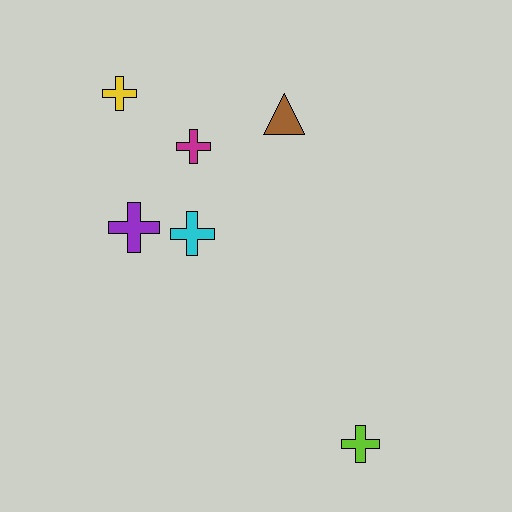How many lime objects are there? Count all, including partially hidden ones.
There is 1 lime object.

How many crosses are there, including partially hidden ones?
There are 5 crosses.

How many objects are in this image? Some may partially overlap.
There are 6 objects.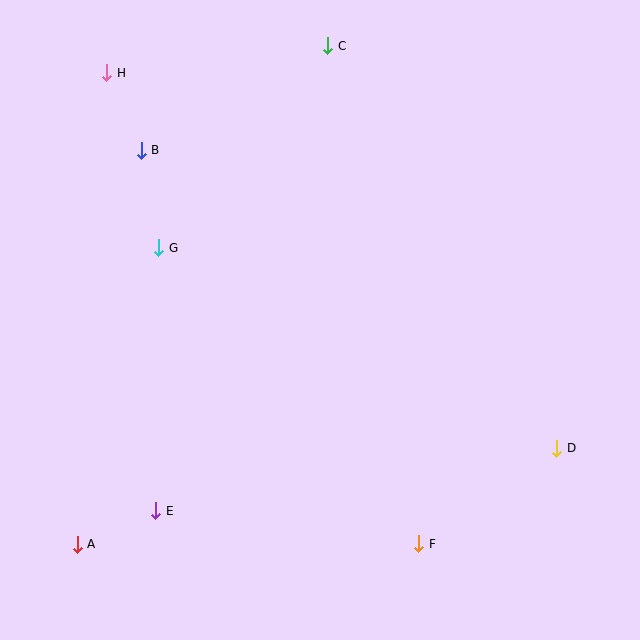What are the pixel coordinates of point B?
Point B is at (141, 150).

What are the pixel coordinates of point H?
Point H is at (107, 73).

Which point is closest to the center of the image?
Point G at (159, 248) is closest to the center.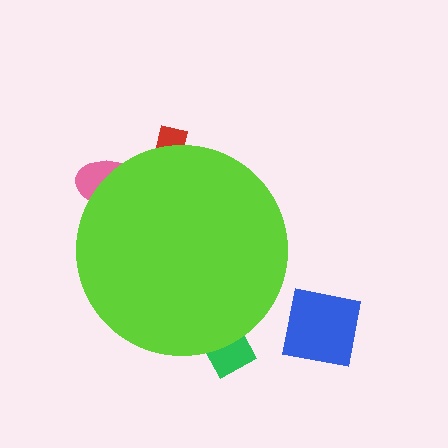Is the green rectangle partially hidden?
Yes, the green rectangle is partially hidden behind the lime circle.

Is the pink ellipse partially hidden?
Yes, the pink ellipse is partially hidden behind the lime circle.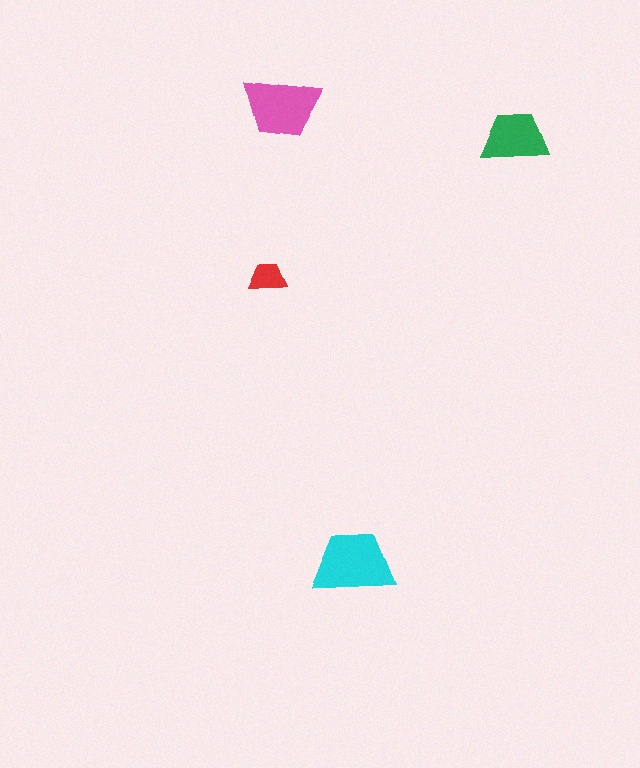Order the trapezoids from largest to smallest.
the cyan one, the pink one, the green one, the red one.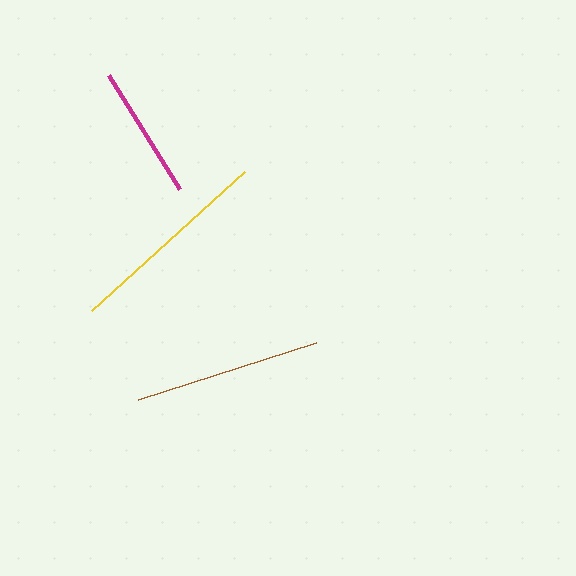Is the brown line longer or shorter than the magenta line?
The brown line is longer than the magenta line.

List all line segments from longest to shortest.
From longest to shortest: yellow, brown, magenta.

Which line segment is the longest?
The yellow line is the longest at approximately 206 pixels.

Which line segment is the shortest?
The magenta line is the shortest at approximately 135 pixels.